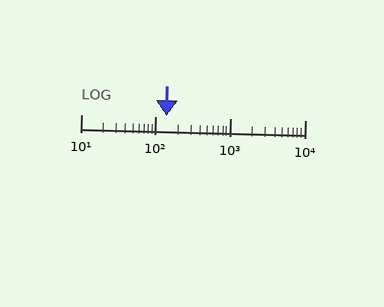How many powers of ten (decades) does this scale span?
The scale spans 3 decades, from 10 to 10000.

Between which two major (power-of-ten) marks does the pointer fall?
The pointer is between 100 and 1000.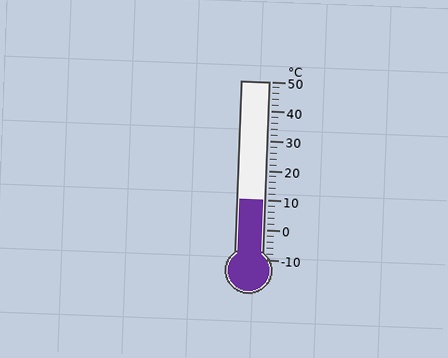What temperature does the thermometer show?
The thermometer shows approximately 10°C.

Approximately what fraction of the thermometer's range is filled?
The thermometer is filled to approximately 35% of its range.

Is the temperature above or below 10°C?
The temperature is at 10°C.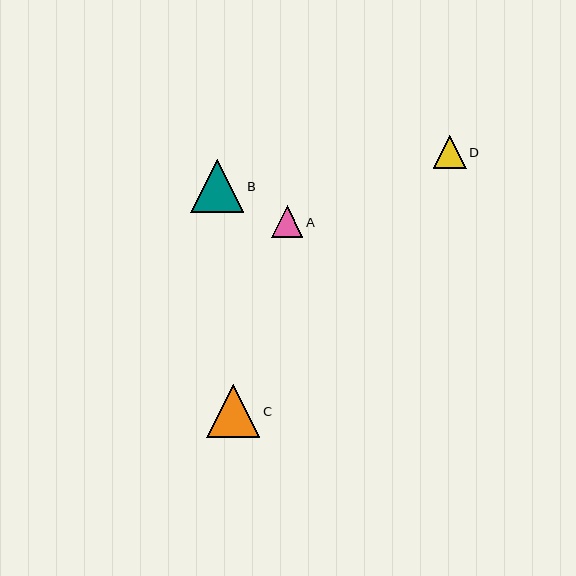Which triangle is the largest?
Triangle B is the largest with a size of approximately 54 pixels.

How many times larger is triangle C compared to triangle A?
Triangle C is approximately 1.7 times the size of triangle A.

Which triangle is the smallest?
Triangle A is the smallest with a size of approximately 32 pixels.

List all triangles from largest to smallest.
From largest to smallest: B, C, D, A.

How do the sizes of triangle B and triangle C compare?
Triangle B and triangle C are approximately the same size.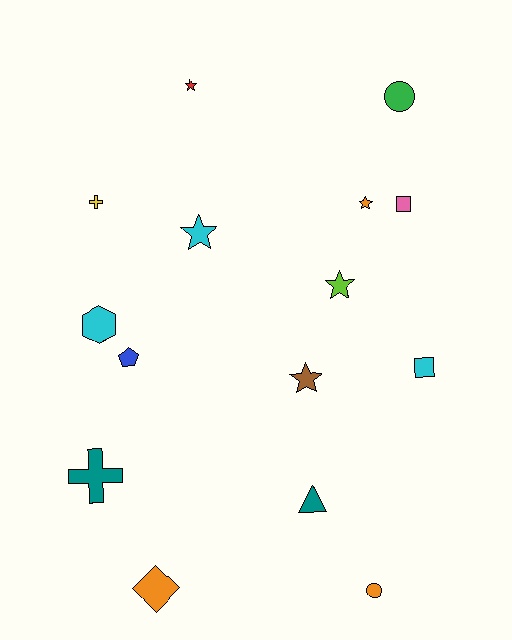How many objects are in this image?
There are 15 objects.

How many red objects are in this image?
There is 1 red object.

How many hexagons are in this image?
There is 1 hexagon.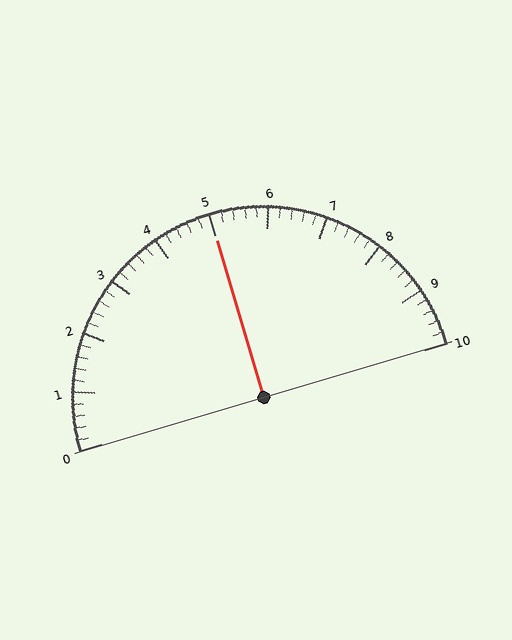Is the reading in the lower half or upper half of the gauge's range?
The reading is in the upper half of the range (0 to 10).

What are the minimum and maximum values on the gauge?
The gauge ranges from 0 to 10.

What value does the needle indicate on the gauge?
The needle indicates approximately 5.0.